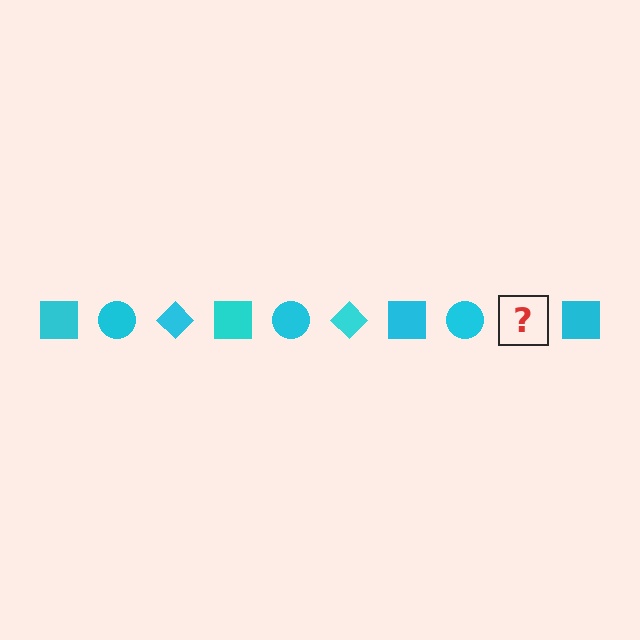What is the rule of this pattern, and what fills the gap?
The rule is that the pattern cycles through square, circle, diamond shapes in cyan. The gap should be filled with a cyan diamond.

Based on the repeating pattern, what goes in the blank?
The blank should be a cyan diamond.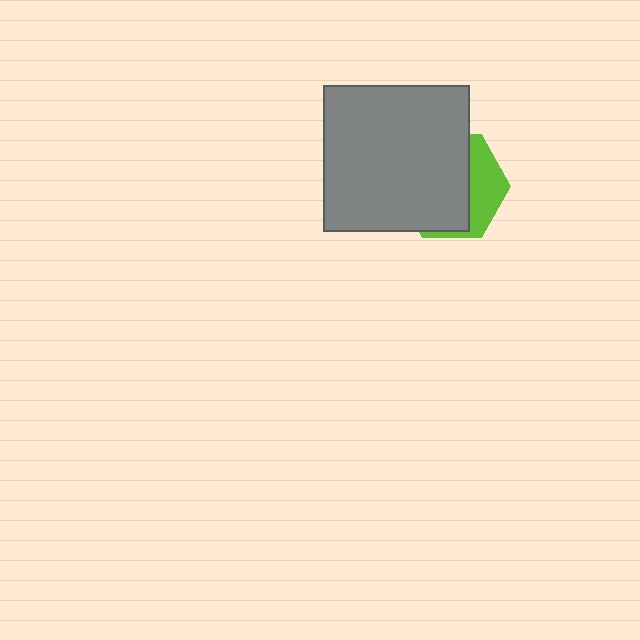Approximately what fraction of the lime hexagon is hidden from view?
Roughly 67% of the lime hexagon is hidden behind the gray square.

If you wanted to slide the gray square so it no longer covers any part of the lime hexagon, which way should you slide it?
Slide it left — that is the most direct way to separate the two shapes.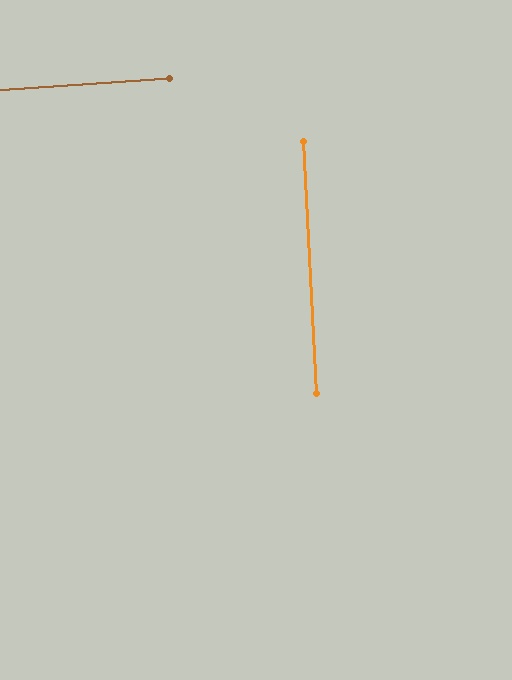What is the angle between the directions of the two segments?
Approximately 89 degrees.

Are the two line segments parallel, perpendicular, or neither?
Perpendicular — they meet at approximately 89°.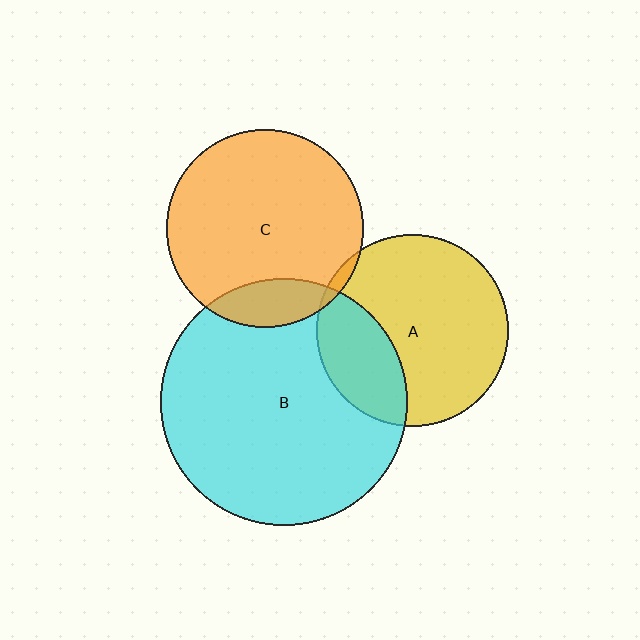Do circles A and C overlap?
Yes.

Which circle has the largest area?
Circle B (cyan).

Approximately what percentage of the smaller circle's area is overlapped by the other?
Approximately 5%.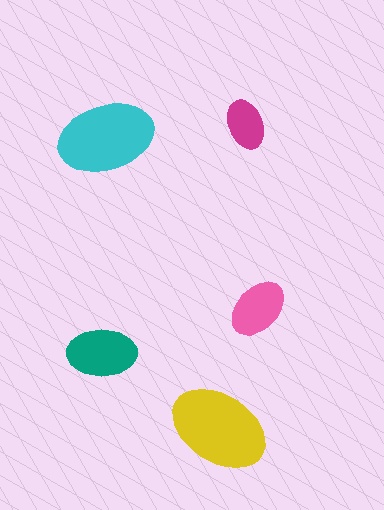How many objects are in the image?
There are 5 objects in the image.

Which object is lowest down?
The yellow ellipse is bottommost.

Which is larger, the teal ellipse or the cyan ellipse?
The cyan one.